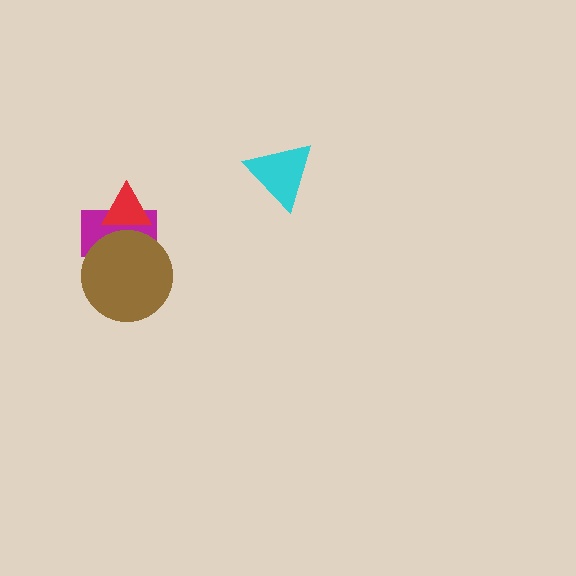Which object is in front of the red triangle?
The brown circle is in front of the red triangle.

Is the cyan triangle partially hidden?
No, no other shape covers it.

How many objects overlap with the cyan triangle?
0 objects overlap with the cyan triangle.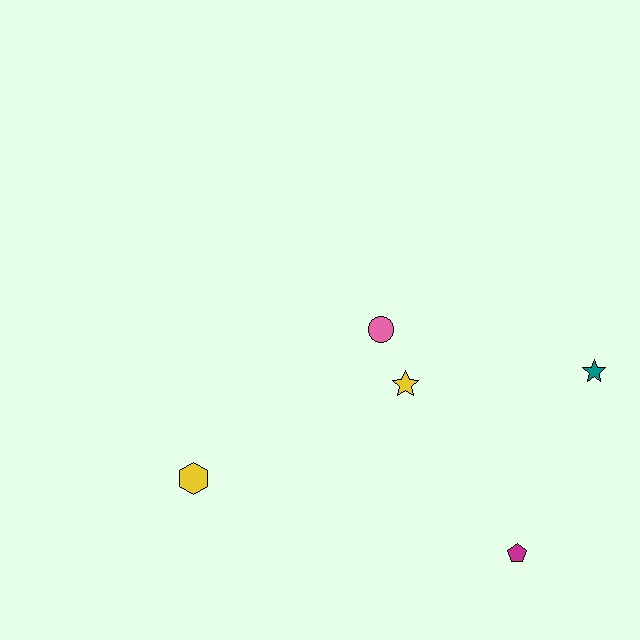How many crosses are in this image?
There are no crosses.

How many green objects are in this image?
There are no green objects.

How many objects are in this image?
There are 5 objects.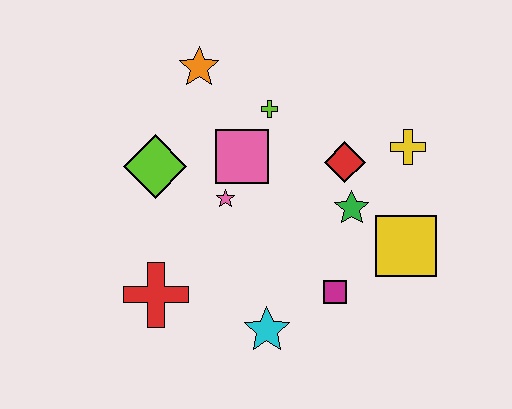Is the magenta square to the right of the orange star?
Yes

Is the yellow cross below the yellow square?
No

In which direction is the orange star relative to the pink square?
The orange star is above the pink square.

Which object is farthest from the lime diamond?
The yellow square is farthest from the lime diamond.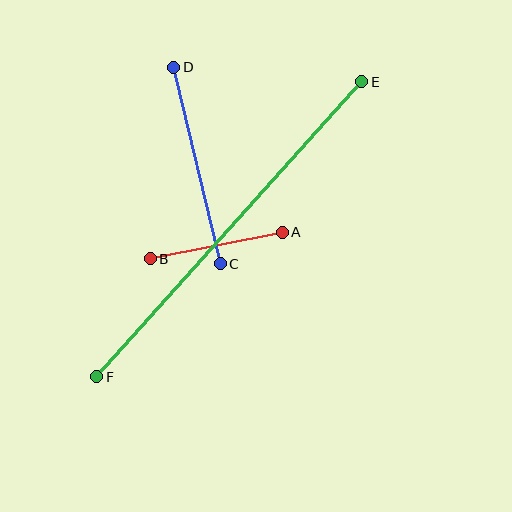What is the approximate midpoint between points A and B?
The midpoint is at approximately (216, 246) pixels.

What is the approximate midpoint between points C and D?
The midpoint is at approximately (197, 165) pixels.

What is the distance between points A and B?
The distance is approximately 135 pixels.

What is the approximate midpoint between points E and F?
The midpoint is at approximately (229, 229) pixels.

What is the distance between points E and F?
The distance is approximately 397 pixels.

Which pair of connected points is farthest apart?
Points E and F are farthest apart.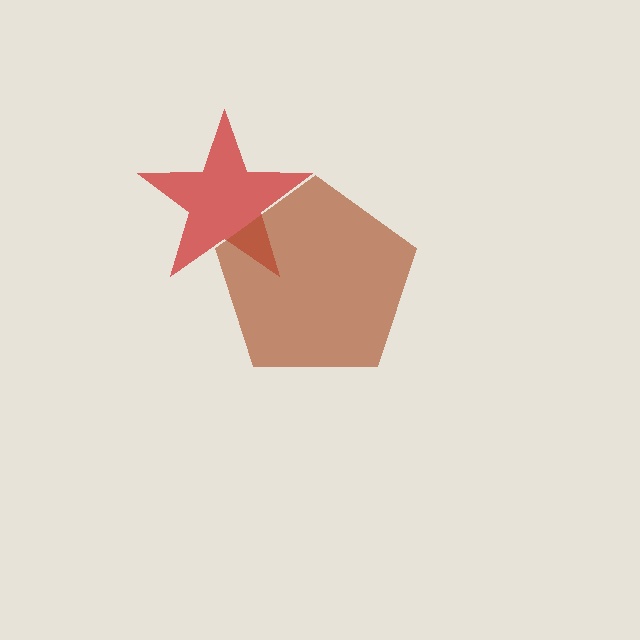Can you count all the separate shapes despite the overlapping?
Yes, there are 2 separate shapes.